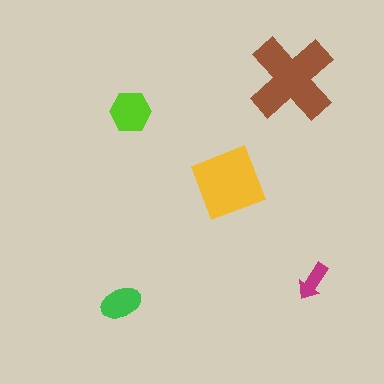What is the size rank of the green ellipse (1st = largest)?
4th.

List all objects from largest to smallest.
The brown cross, the yellow diamond, the lime hexagon, the green ellipse, the magenta arrow.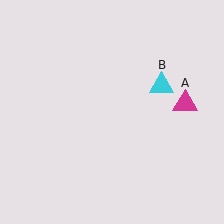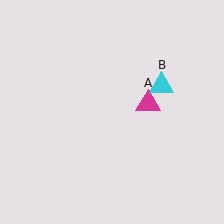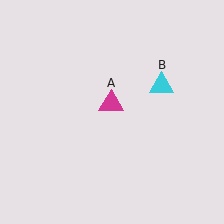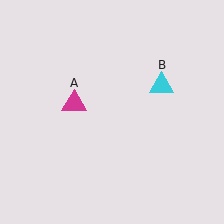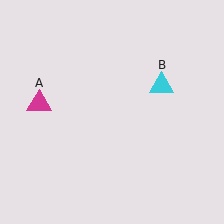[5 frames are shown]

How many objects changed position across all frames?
1 object changed position: magenta triangle (object A).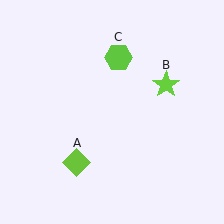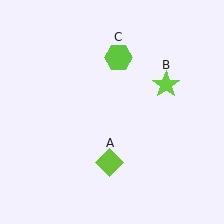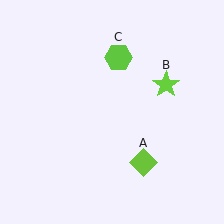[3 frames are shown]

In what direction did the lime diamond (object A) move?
The lime diamond (object A) moved right.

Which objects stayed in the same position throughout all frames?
Lime star (object B) and lime hexagon (object C) remained stationary.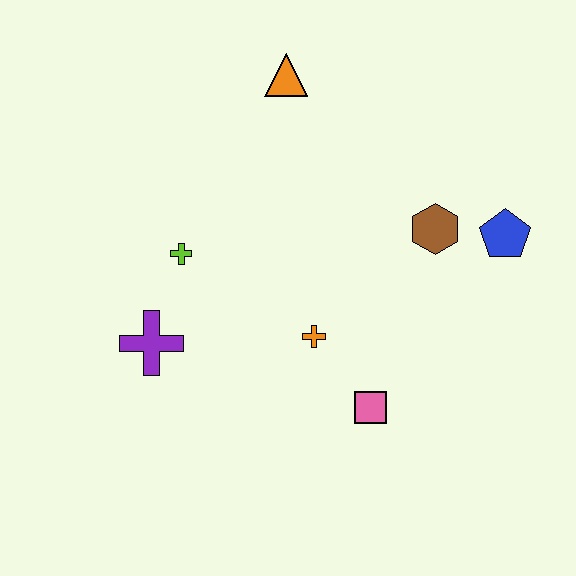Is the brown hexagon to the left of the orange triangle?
No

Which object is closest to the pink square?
The orange cross is closest to the pink square.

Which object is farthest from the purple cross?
The blue pentagon is farthest from the purple cross.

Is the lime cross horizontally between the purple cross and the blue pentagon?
Yes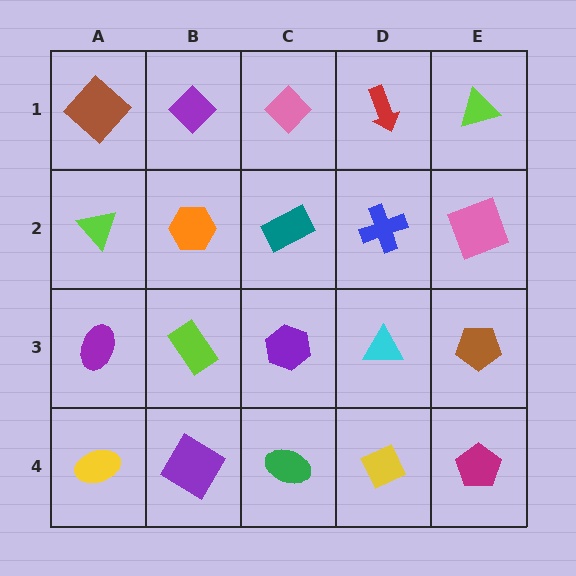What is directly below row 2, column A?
A purple ellipse.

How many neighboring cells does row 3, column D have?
4.